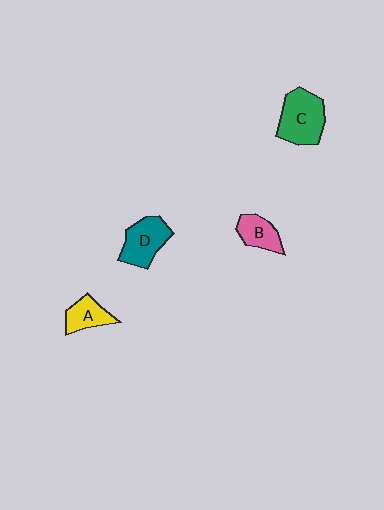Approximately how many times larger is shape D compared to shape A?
Approximately 1.5 times.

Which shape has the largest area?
Shape C (green).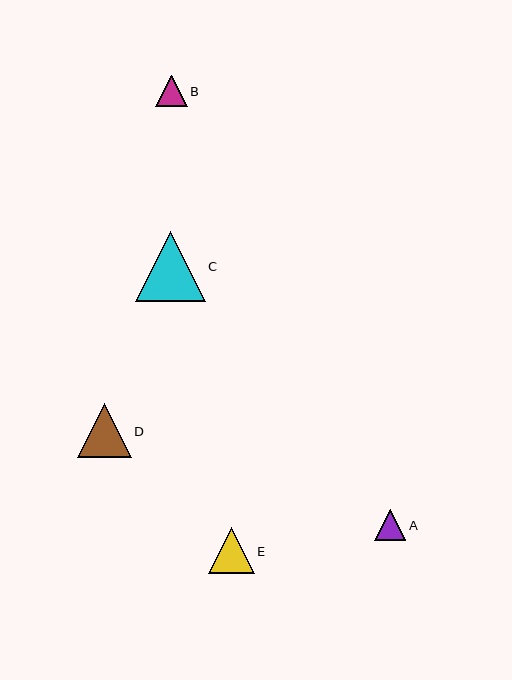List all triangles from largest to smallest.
From largest to smallest: C, D, E, B, A.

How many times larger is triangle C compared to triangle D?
Triangle C is approximately 1.3 times the size of triangle D.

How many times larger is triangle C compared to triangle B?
Triangle C is approximately 2.2 times the size of triangle B.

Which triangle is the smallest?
Triangle A is the smallest with a size of approximately 31 pixels.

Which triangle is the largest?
Triangle C is the largest with a size of approximately 69 pixels.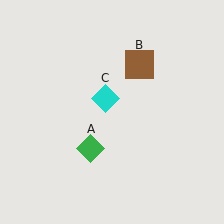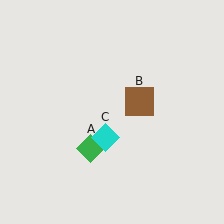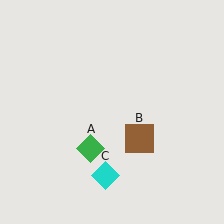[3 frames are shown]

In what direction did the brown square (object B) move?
The brown square (object B) moved down.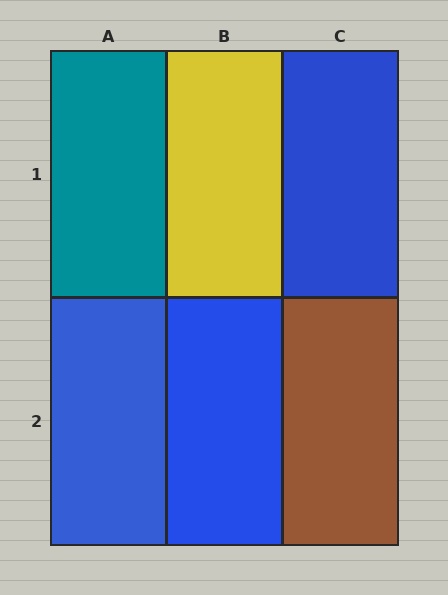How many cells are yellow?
1 cell is yellow.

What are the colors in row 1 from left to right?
Teal, yellow, blue.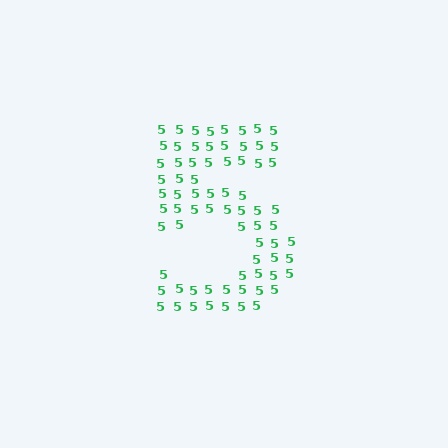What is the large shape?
The large shape is the digit 5.